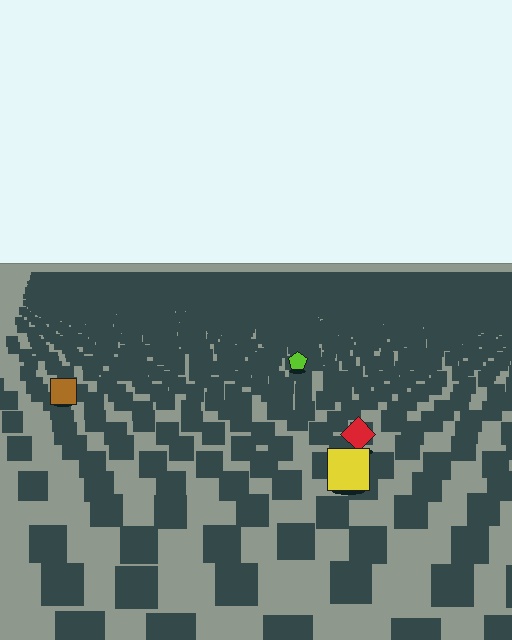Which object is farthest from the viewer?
The lime pentagon is farthest from the viewer. It appears smaller and the ground texture around it is denser.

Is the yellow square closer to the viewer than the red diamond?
Yes. The yellow square is closer — you can tell from the texture gradient: the ground texture is coarser near it.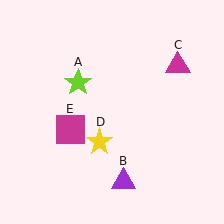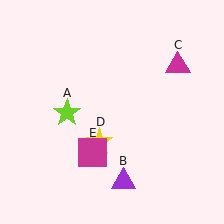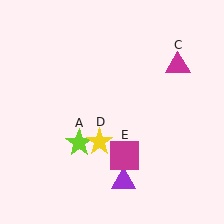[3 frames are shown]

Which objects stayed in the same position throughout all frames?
Purple triangle (object B) and magenta triangle (object C) and yellow star (object D) remained stationary.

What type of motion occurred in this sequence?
The lime star (object A), magenta square (object E) rotated counterclockwise around the center of the scene.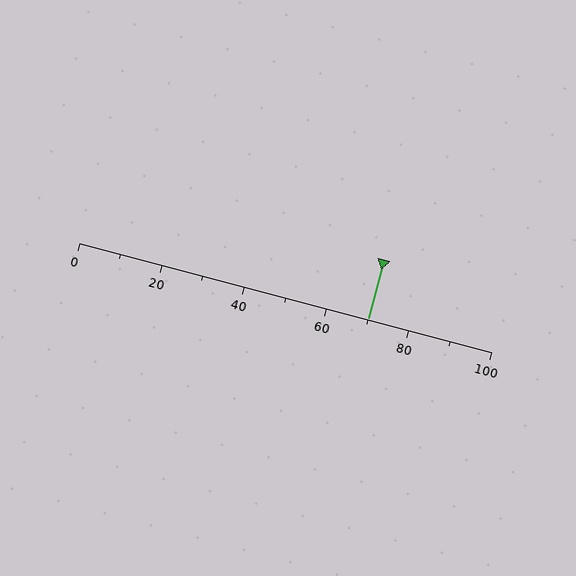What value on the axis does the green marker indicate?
The marker indicates approximately 70.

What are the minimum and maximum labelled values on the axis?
The axis runs from 0 to 100.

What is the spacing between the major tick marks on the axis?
The major ticks are spaced 20 apart.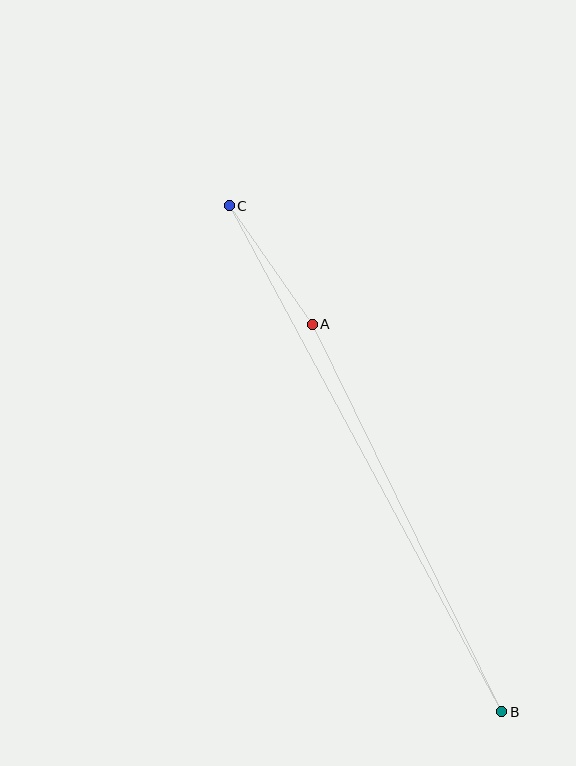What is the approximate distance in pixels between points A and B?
The distance between A and B is approximately 431 pixels.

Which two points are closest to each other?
Points A and C are closest to each other.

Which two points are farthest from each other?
Points B and C are farthest from each other.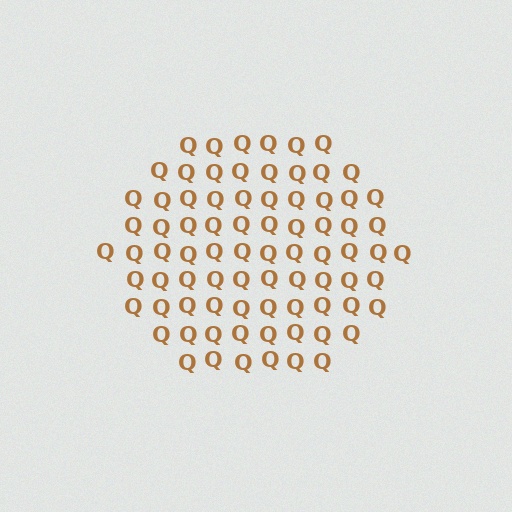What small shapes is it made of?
It is made of small letter Q's.